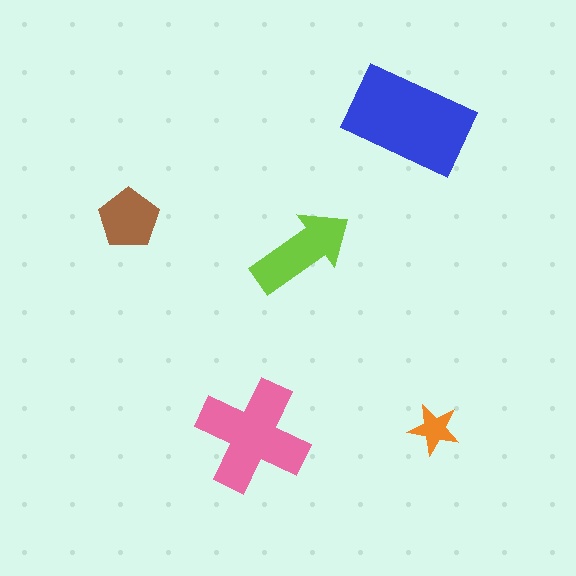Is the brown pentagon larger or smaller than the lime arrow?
Smaller.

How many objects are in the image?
There are 5 objects in the image.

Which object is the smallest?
The orange star.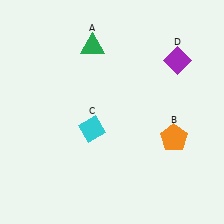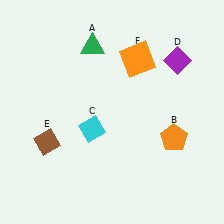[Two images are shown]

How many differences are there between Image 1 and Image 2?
There are 2 differences between the two images.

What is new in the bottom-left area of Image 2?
A brown diamond (E) was added in the bottom-left area of Image 2.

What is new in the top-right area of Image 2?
An orange square (F) was added in the top-right area of Image 2.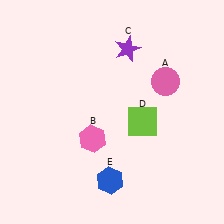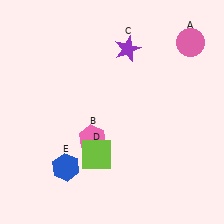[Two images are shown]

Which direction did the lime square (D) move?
The lime square (D) moved left.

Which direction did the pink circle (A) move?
The pink circle (A) moved up.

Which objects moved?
The objects that moved are: the pink circle (A), the lime square (D), the blue hexagon (E).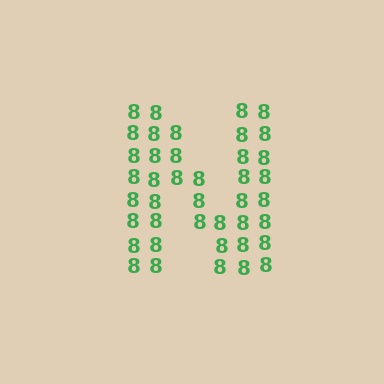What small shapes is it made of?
It is made of small digit 8's.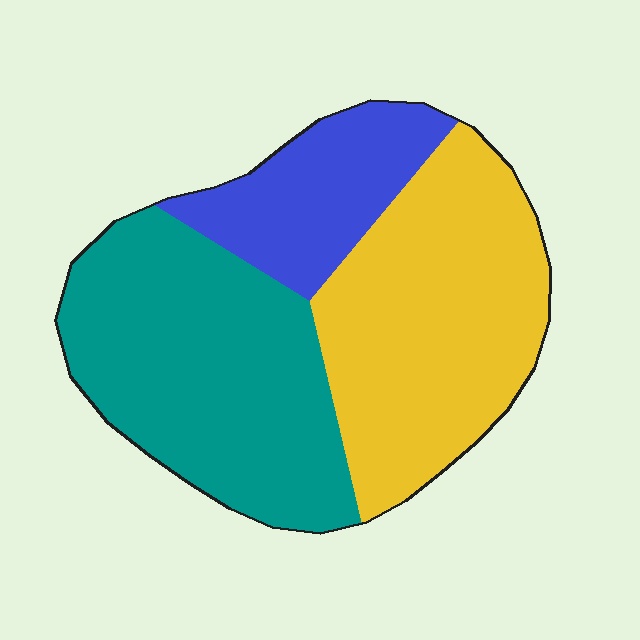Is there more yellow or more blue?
Yellow.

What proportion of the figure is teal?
Teal takes up about two fifths (2/5) of the figure.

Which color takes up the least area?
Blue, at roughly 20%.